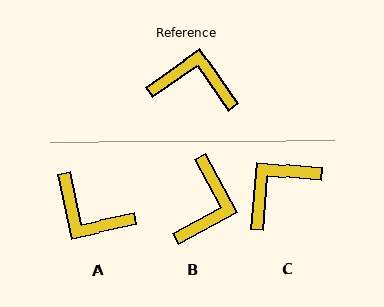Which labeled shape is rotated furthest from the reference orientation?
A, about 157 degrees away.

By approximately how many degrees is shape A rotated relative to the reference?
Approximately 157 degrees counter-clockwise.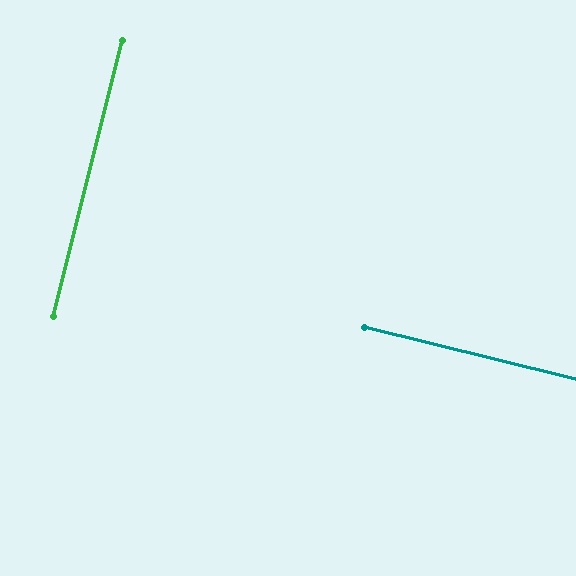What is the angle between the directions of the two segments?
Approximately 90 degrees.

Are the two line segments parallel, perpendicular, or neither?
Perpendicular — they meet at approximately 90°.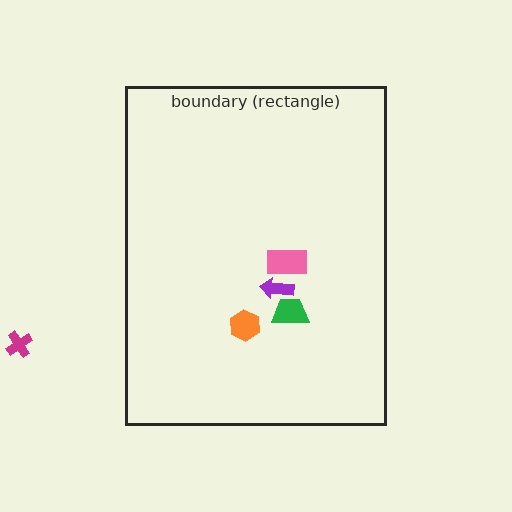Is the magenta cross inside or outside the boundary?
Outside.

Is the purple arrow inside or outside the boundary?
Inside.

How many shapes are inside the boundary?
4 inside, 1 outside.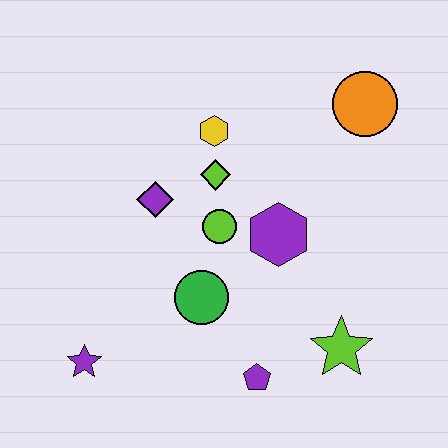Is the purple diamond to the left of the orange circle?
Yes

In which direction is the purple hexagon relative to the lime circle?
The purple hexagon is to the right of the lime circle.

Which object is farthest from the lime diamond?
The purple star is farthest from the lime diamond.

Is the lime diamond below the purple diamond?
No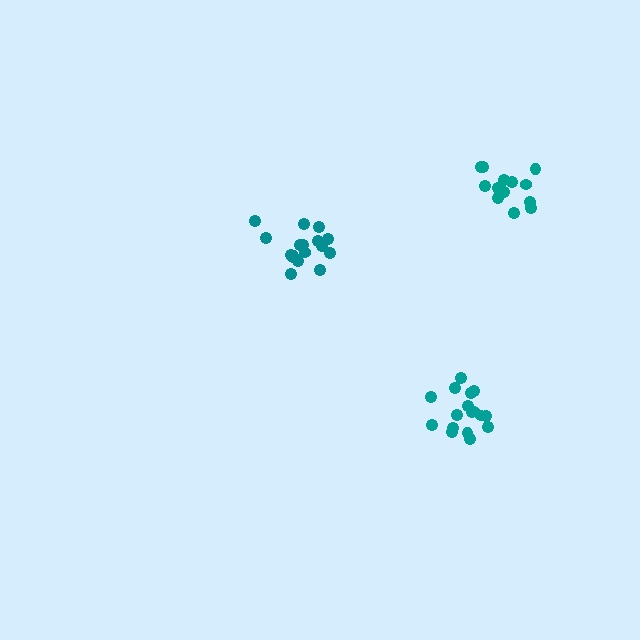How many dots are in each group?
Group 1: 17 dots, Group 2: 17 dots, Group 3: 13 dots (47 total).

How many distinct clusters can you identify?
There are 3 distinct clusters.